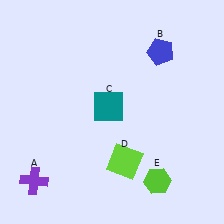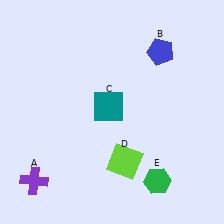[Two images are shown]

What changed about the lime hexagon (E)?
In Image 1, E is lime. In Image 2, it changed to green.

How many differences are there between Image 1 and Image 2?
There is 1 difference between the two images.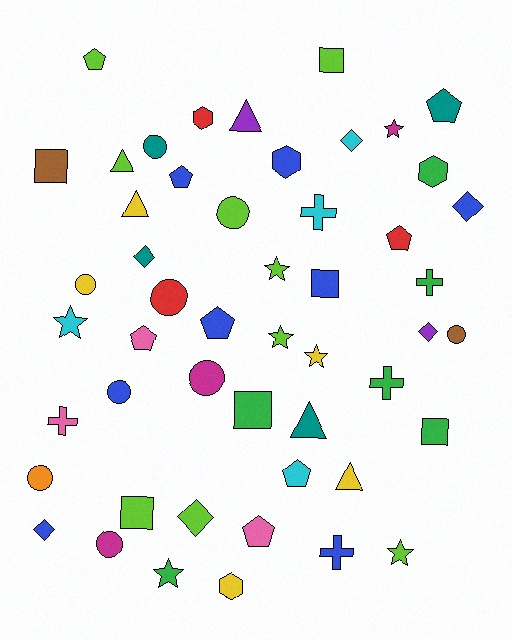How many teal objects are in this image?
There are 4 teal objects.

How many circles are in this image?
There are 9 circles.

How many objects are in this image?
There are 50 objects.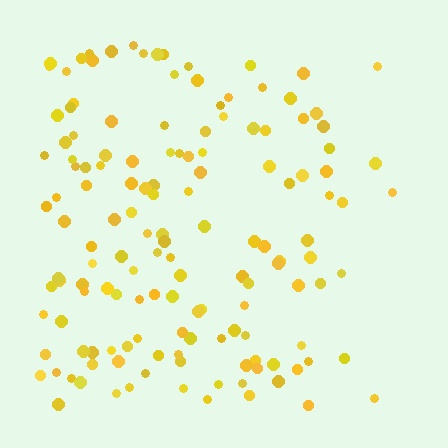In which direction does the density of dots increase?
From right to left, with the left side densest.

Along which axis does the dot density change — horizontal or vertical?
Horizontal.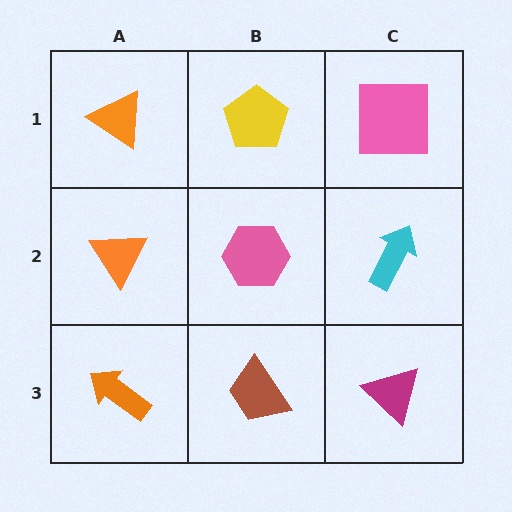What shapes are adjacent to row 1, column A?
An orange triangle (row 2, column A), a yellow pentagon (row 1, column B).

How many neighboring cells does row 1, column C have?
2.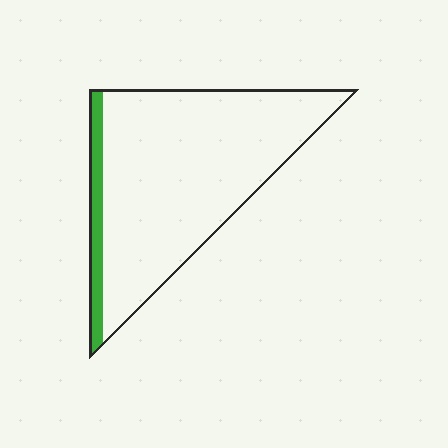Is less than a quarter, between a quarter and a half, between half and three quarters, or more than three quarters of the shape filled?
Less than a quarter.